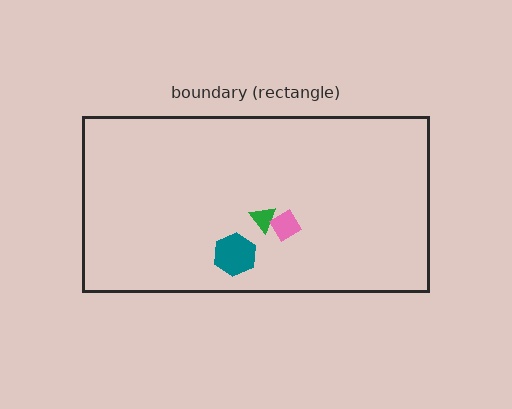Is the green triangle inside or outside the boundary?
Inside.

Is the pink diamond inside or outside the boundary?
Inside.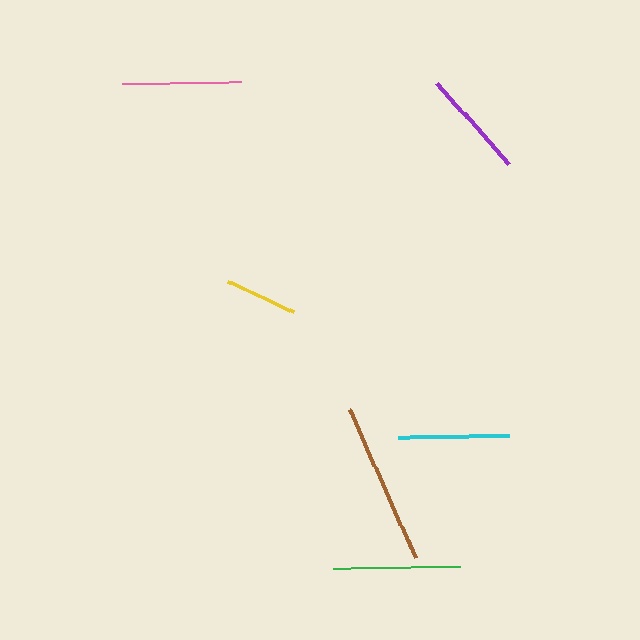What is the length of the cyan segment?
The cyan segment is approximately 111 pixels long.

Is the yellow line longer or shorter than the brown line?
The brown line is longer than the yellow line.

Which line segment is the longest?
The brown line is the longest at approximately 163 pixels.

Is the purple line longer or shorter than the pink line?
The pink line is longer than the purple line.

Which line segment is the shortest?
The yellow line is the shortest at approximately 73 pixels.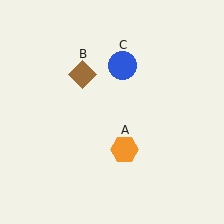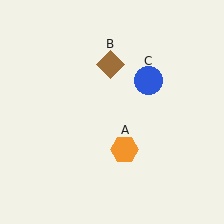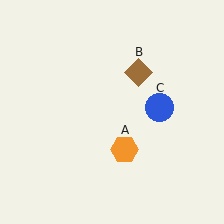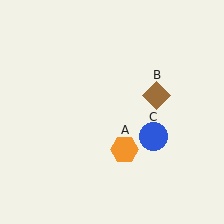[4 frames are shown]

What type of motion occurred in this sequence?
The brown diamond (object B), blue circle (object C) rotated clockwise around the center of the scene.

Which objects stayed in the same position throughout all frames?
Orange hexagon (object A) remained stationary.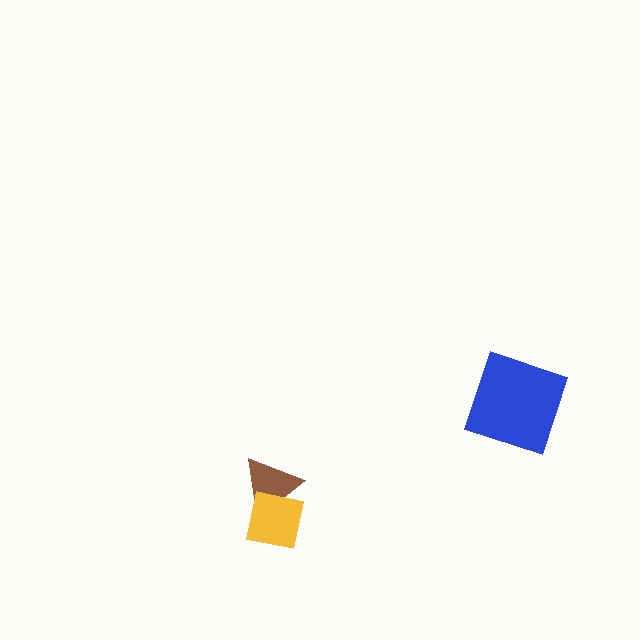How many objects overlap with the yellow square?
1 object overlaps with the yellow square.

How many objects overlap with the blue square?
0 objects overlap with the blue square.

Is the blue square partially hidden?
No, no other shape covers it.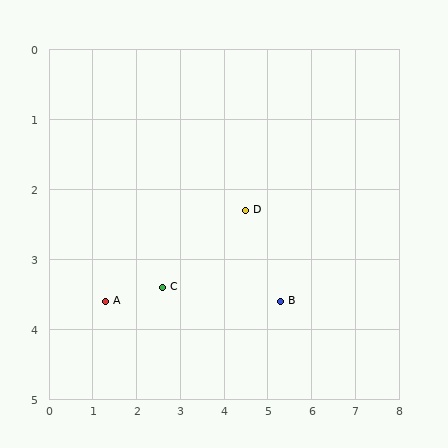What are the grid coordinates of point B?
Point B is at approximately (5.3, 3.6).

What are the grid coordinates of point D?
Point D is at approximately (4.5, 2.3).